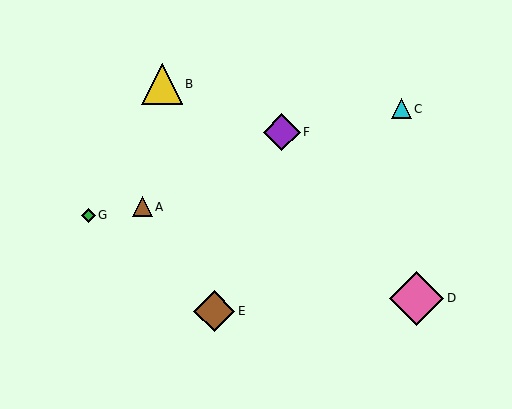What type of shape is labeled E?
Shape E is a brown diamond.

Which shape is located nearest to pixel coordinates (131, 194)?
The brown triangle (labeled A) at (143, 207) is nearest to that location.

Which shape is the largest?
The pink diamond (labeled D) is the largest.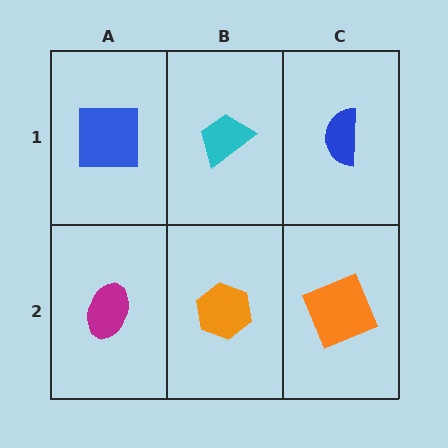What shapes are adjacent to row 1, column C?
An orange square (row 2, column C), a cyan trapezoid (row 1, column B).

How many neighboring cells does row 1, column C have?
2.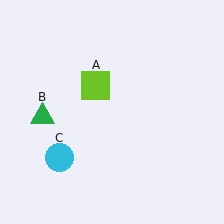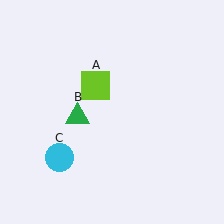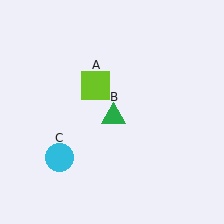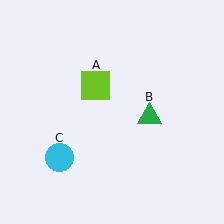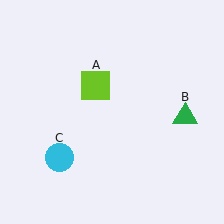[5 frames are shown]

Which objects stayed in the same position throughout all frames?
Lime square (object A) and cyan circle (object C) remained stationary.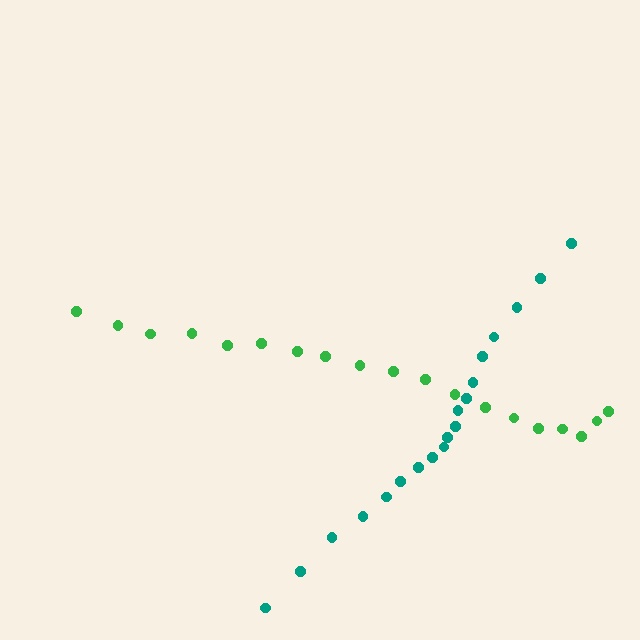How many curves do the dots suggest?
There are 2 distinct paths.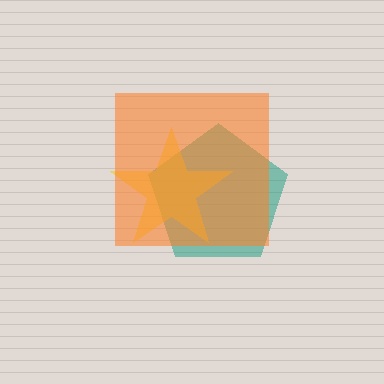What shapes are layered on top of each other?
The layered shapes are: a teal pentagon, a yellow star, an orange square.